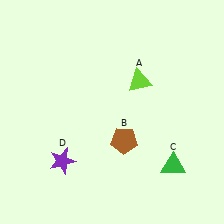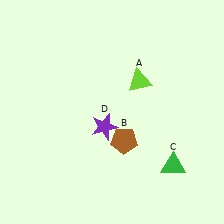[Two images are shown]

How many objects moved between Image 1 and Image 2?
1 object moved between the two images.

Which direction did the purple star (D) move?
The purple star (D) moved right.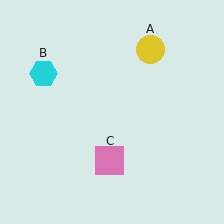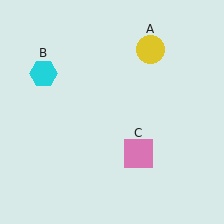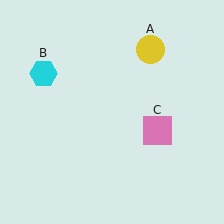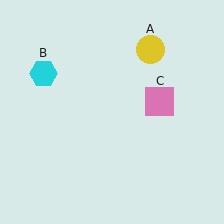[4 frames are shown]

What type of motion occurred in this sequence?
The pink square (object C) rotated counterclockwise around the center of the scene.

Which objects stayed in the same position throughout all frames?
Yellow circle (object A) and cyan hexagon (object B) remained stationary.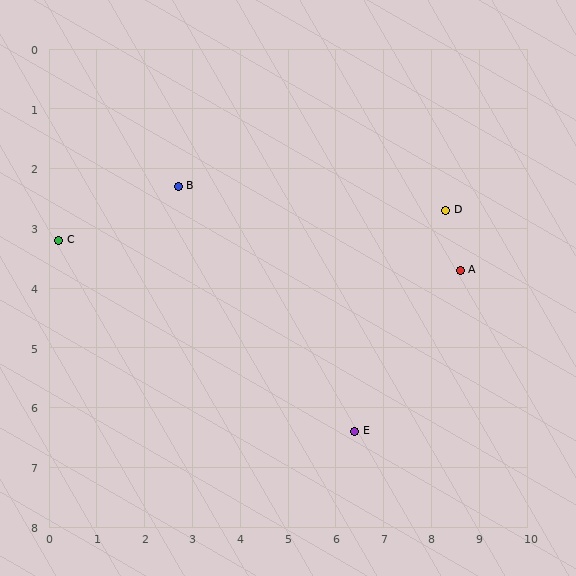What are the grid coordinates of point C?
Point C is at approximately (0.2, 3.2).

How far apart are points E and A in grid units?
Points E and A are about 3.5 grid units apart.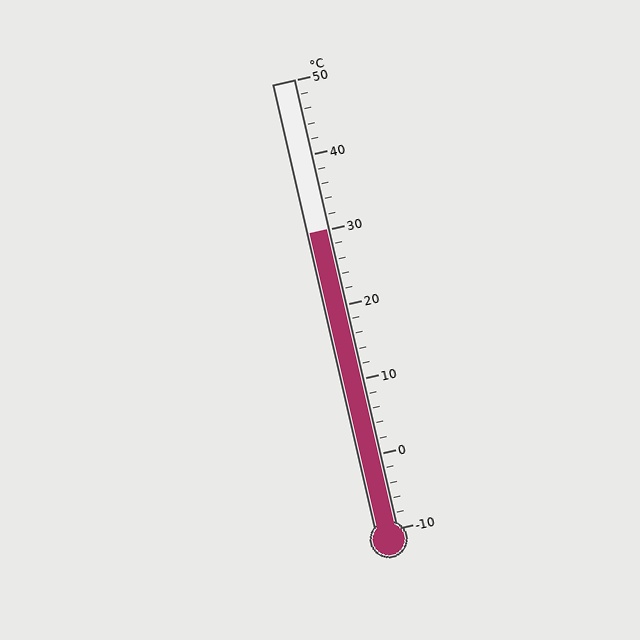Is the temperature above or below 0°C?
The temperature is above 0°C.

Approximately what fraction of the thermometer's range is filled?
The thermometer is filled to approximately 65% of its range.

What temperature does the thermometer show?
The thermometer shows approximately 30°C.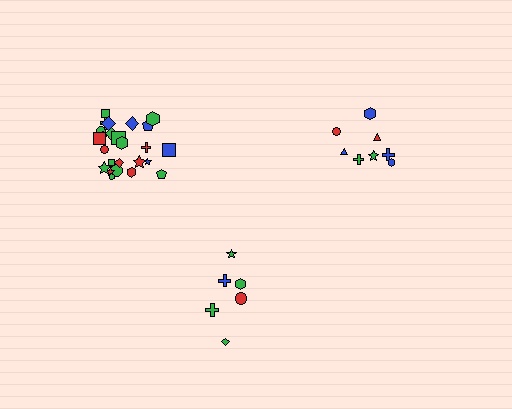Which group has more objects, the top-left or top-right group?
The top-left group.